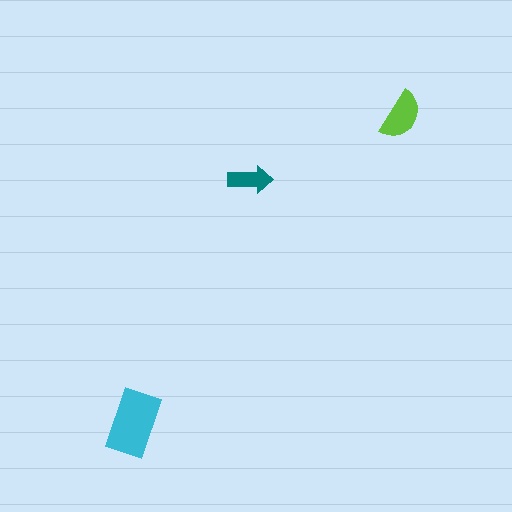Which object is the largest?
The cyan rectangle.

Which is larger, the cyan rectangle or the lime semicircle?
The cyan rectangle.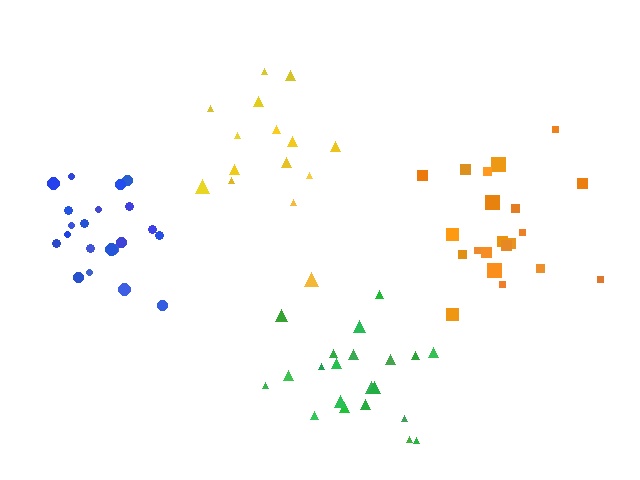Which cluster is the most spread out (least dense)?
Yellow.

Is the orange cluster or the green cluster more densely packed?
Orange.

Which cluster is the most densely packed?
Blue.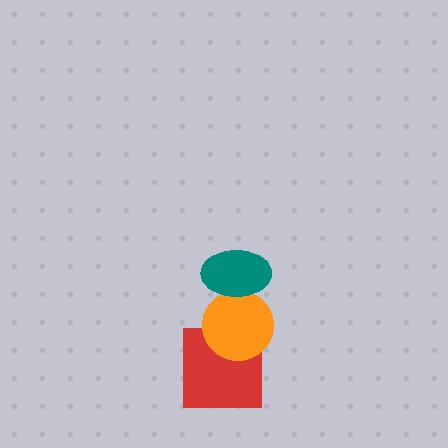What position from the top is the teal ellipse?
The teal ellipse is 1st from the top.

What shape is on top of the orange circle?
The teal ellipse is on top of the orange circle.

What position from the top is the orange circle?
The orange circle is 2nd from the top.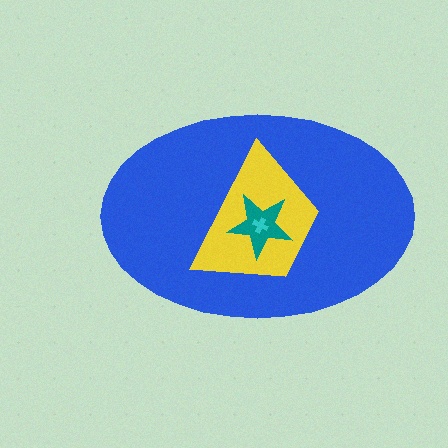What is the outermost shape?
The blue ellipse.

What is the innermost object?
The cyan cross.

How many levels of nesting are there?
4.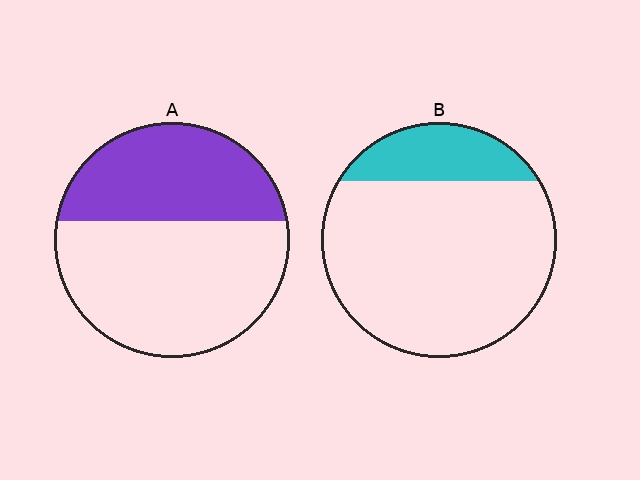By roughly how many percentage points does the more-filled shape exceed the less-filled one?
By roughly 20 percentage points (A over B).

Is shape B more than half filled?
No.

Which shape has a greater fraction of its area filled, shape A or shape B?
Shape A.